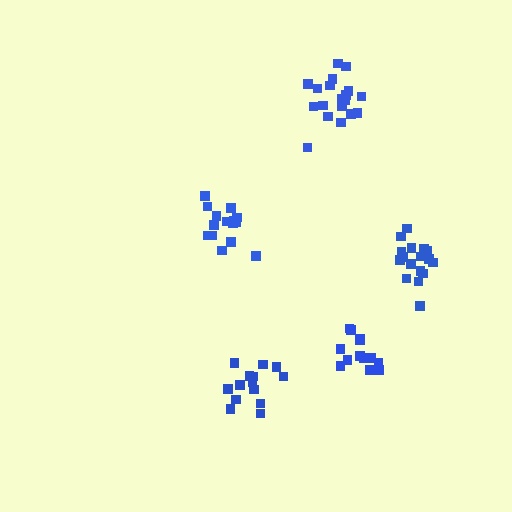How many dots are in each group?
Group 1: 14 dots, Group 2: 15 dots, Group 3: 19 dots, Group 4: 18 dots, Group 5: 13 dots (79 total).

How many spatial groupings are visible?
There are 5 spatial groupings.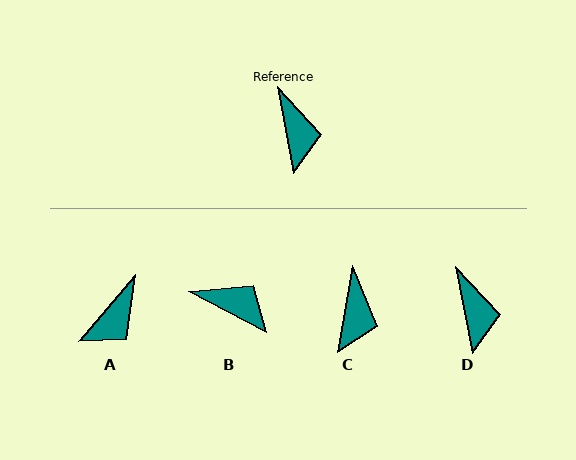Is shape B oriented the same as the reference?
No, it is off by about 52 degrees.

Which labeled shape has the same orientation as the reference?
D.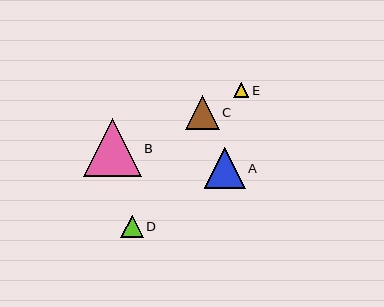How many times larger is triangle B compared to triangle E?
Triangle B is approximately 3.7 times the size of triangle E.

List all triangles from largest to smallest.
From largest to smallest: B, A, C, D, E.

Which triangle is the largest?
Triangle B is the largest with a size of approximately 58 pixels.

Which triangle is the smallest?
Triangle E is the smallest with a size of approximately 15 pixels.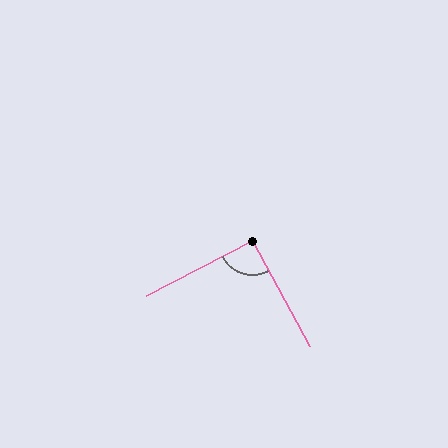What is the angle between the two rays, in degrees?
Approximately 91 degrees.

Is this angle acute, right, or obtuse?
It is approximately a right angle.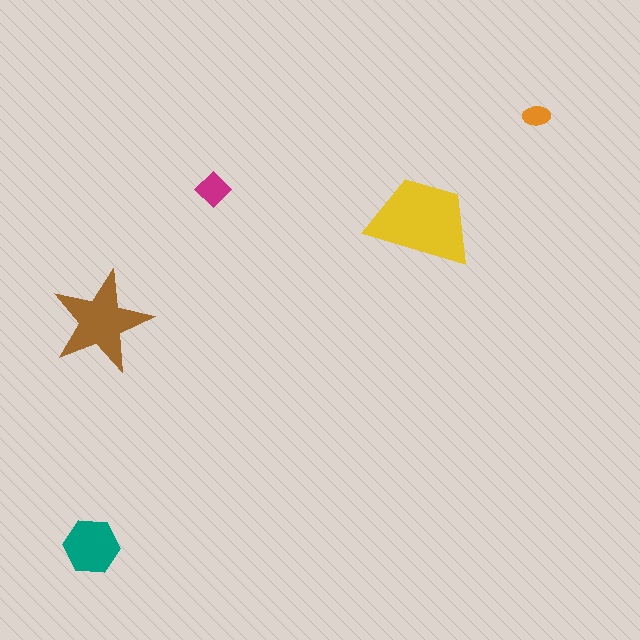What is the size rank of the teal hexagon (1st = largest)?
3rd.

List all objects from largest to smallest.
The yellow trapezoid, the brown star, the teal hexagon, the magenta diamond, the orange ellipse.